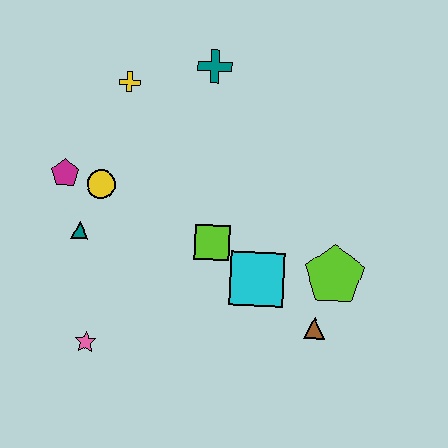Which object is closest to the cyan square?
The lime square is closest to the cyan square.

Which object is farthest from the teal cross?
The pink star is farthest from the teal cross.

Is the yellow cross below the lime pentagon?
No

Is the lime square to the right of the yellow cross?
Yes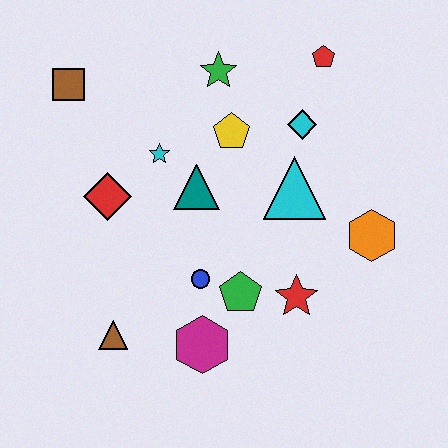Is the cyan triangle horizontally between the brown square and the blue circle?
No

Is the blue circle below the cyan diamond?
Yes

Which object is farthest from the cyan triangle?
The brown square is farthest from the cyan triangle.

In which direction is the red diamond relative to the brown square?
The red diamond is below the brown square.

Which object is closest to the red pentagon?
The cyan diamond is closest to the red pentagon.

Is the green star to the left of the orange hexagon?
Yes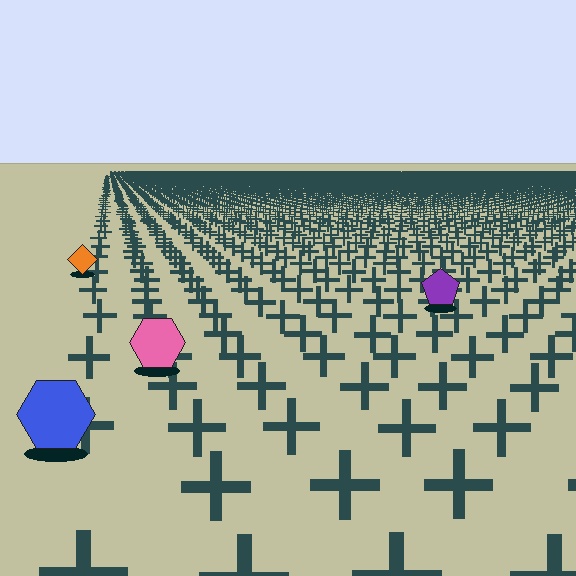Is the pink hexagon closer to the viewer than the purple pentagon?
Yes. The pink hexagon is closer — you can tell from the texture gradient: the ground texture is coarser near it.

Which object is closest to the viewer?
The blue hexagon is closest. The texture marks near it are larger and more spread out.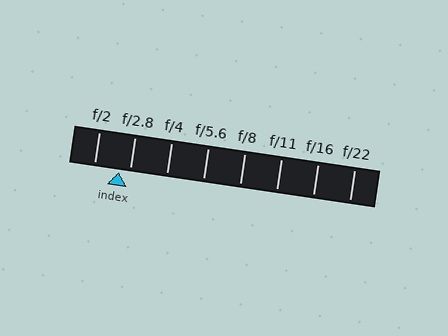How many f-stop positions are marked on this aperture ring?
There are 8 f-stop positions marked.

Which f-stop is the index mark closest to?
The index mark is closest to f/2.8.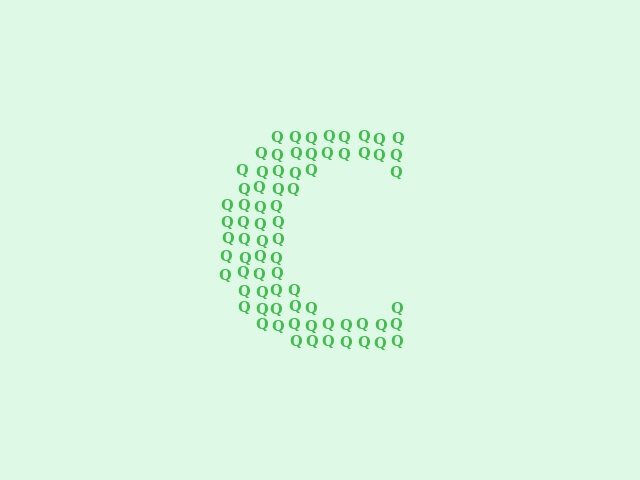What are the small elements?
The small elements are letter Q's.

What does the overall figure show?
The overall figure shows the letter C.